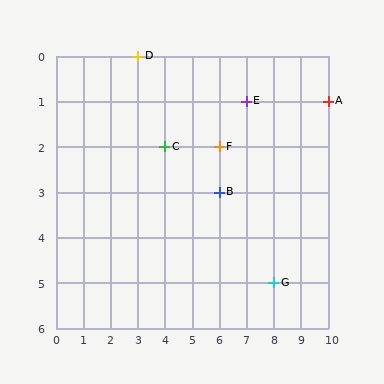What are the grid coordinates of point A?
Point A is at grid coordinates (10, 1).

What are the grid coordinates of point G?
Point G is at grid coordinates (8, 5).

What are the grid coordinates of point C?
Point C is at grid coordinates (4, 2).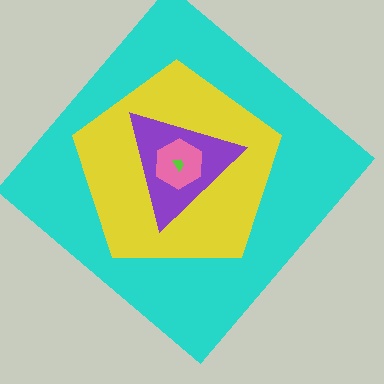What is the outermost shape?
The cyan diamond.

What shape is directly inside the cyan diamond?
The yellow pentagon.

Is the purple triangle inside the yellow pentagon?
Yes.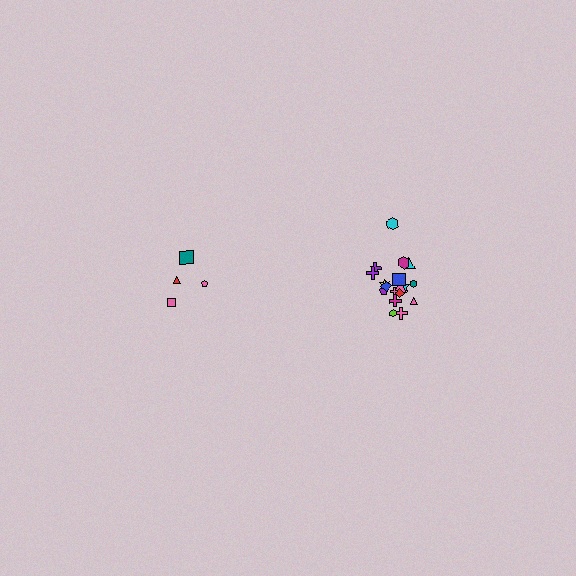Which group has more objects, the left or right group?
The right group.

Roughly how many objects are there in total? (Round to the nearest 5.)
Roughly 20 objects in total.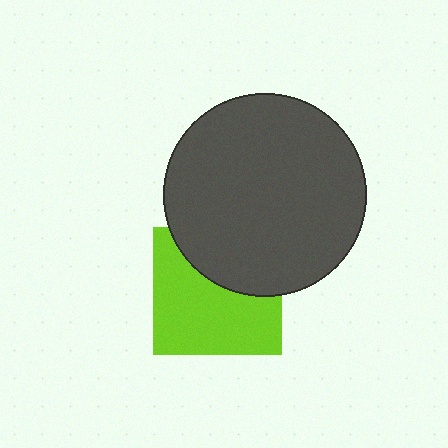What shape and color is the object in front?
The object in front is a dark gray circle.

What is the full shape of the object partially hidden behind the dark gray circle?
The partially hidden object is a lime square.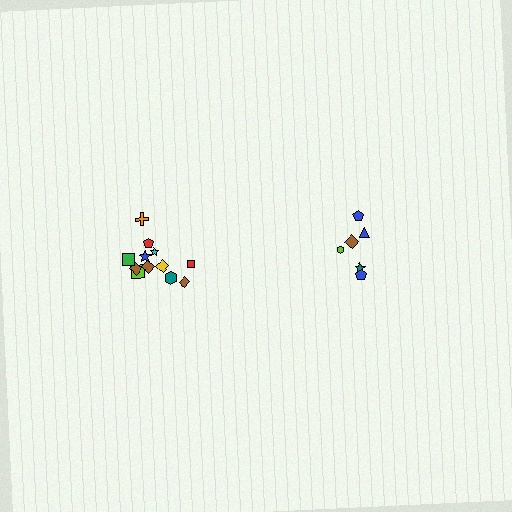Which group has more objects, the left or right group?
The left group.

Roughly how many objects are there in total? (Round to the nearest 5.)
Roughly 20 objects in total.